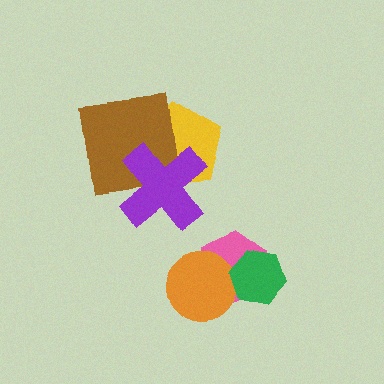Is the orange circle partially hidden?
Yes, it is partially covered by another shape.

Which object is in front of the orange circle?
The green hexagon is in front of the orange circle.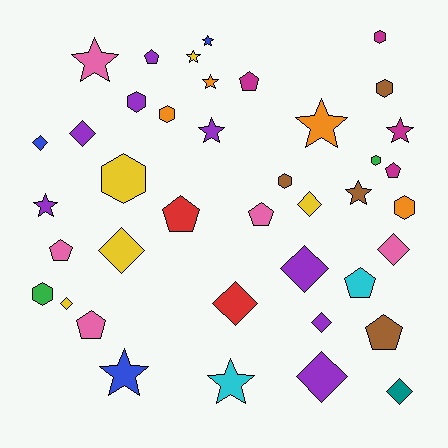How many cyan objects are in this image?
There are 2 cyan objects.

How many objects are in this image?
There are 40 objects.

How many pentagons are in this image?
There are 9 pentagons.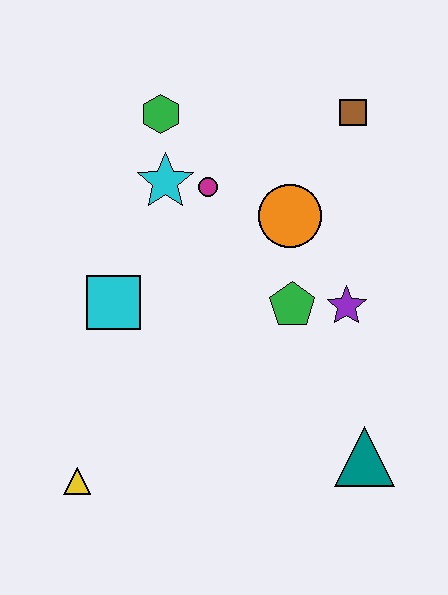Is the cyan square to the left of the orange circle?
Yes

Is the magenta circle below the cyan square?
No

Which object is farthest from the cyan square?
The brown square is farthest from the cyan square.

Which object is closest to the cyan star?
The magenta circle is closest to the cyan star.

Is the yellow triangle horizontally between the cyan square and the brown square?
No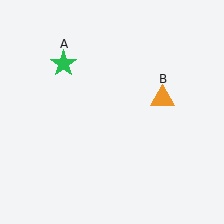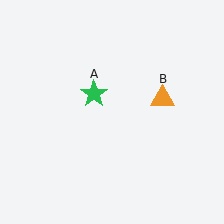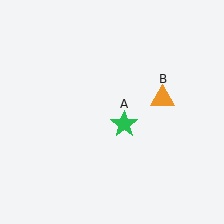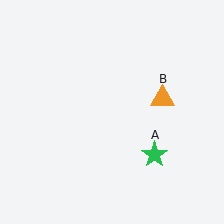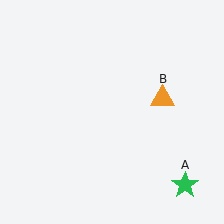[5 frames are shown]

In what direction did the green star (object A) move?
The green star (object A) moved down and to the right.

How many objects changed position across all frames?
1 object changed position: green star (object A).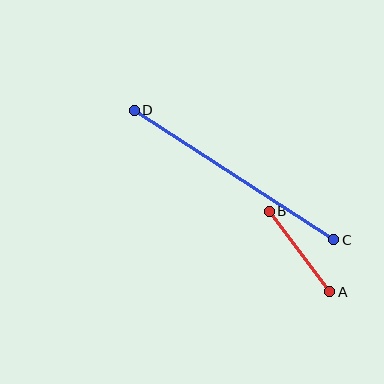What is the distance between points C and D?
The distance is approximately 238 pixels.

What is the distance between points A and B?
The distance is approximately 100 pixels.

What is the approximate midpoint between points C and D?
The midpoint is at approximately (234, 175) pixels.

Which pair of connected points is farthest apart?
Points C and D are farthest apart.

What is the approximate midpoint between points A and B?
The midpoint is at approximately (299, 252) pixels.